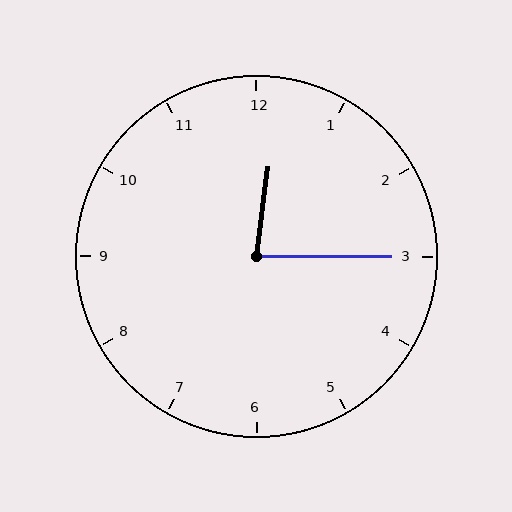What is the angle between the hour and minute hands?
Approximately 82 degrees.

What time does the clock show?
12:15.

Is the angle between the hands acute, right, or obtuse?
It is acute.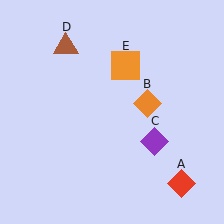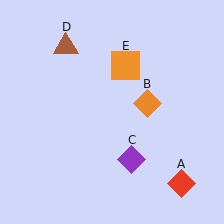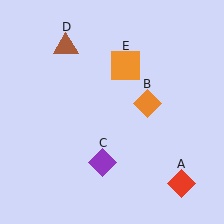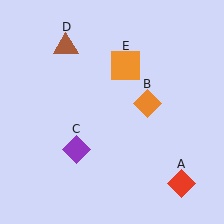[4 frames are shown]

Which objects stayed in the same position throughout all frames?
Red diamond (object A) and orange diamond (object B) and brown triangle (object D) and orange square (object E) remained stationary.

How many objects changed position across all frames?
1 object changed position: purple diamond (object C).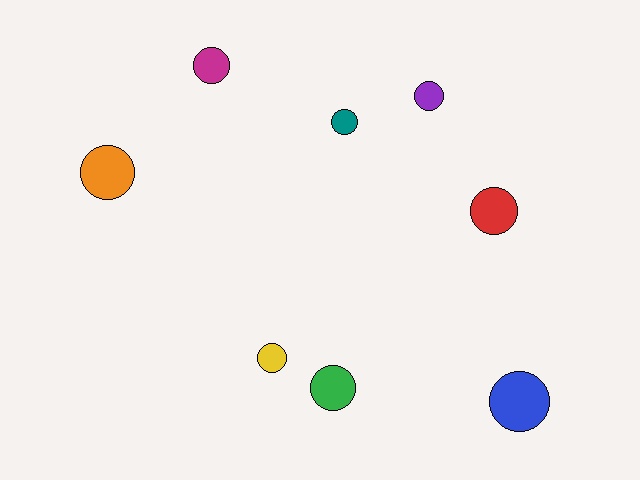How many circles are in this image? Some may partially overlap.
There are 8 circles.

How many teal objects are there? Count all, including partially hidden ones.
There is 1 teal object.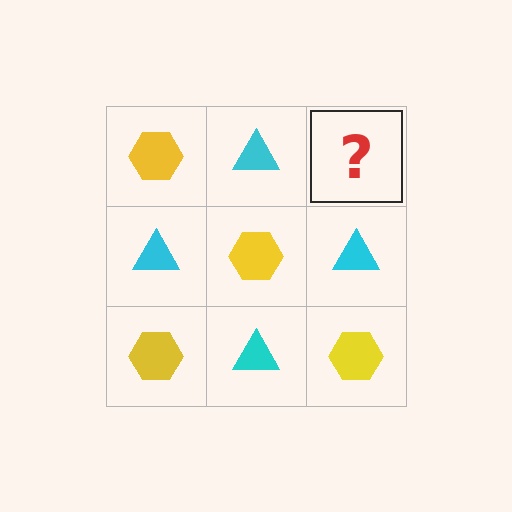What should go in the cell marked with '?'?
The missing cell should contain a yellow hexagon.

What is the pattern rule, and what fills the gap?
The rule is that it alternates yellow hexagon and cyan triangle in a checkerboard pattern. The gap should be filled with a yellow hexagon.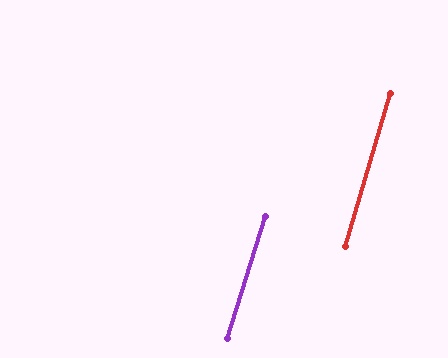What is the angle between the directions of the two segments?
Approximately 1 degree.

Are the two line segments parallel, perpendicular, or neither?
Parallel — their directions differ by only 0.7°.